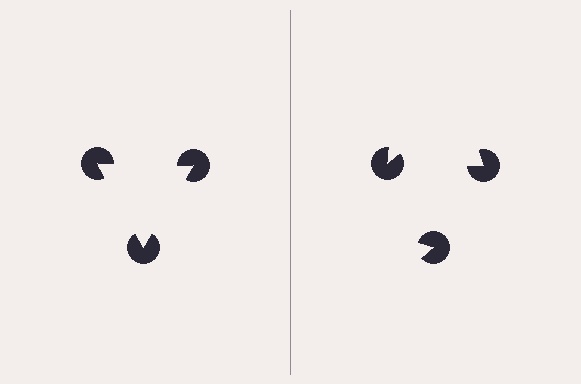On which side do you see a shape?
An illusory triangle appears on the left side. On the right side the wedge cuts are rotated, so no coherent shape forms.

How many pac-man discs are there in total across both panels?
6 — 3 on each side.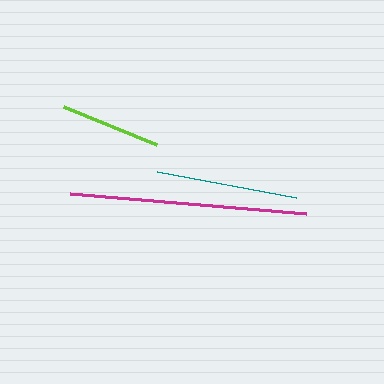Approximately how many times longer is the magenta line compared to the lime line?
The magenta line is approximately 2.4 times the length of the lime line.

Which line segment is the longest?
The magenta line is the longest at approximately 237 pixels.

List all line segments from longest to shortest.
From longest to shortest: magenta, teal, lime.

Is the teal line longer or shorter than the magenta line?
The magenta line is longer than the teal line.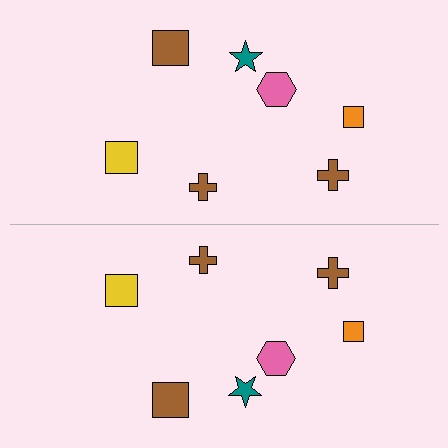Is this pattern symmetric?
Yes, this pattern has bilateral (reflection) symmetry.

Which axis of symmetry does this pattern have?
The pattern has a horizontal axis of symmetry running through the center of the image.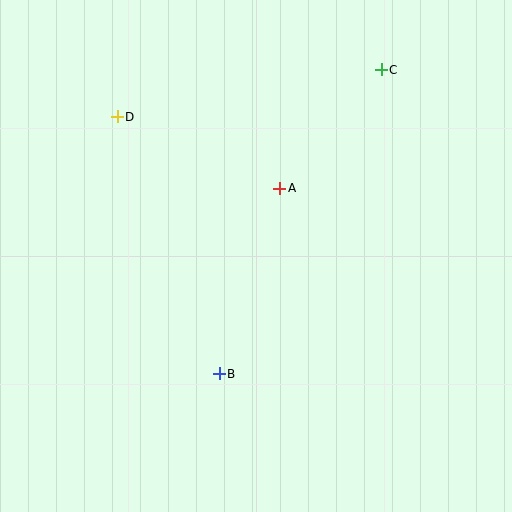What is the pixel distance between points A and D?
The distance between A and D is 177 pixels.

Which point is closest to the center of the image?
Point A at (280, 188) is closest to the center.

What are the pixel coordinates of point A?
Point A is at (280, 188).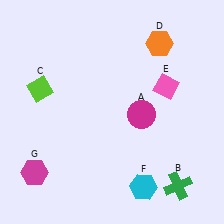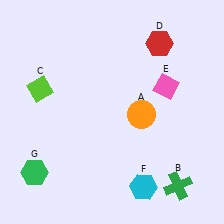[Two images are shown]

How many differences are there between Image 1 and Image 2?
There are 3 differences between the two images.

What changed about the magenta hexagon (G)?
In Image 1, G is magenta. In Image 2, it changed to green.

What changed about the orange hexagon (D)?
In Image 1, D is orange. In Image 2, it changed to red.